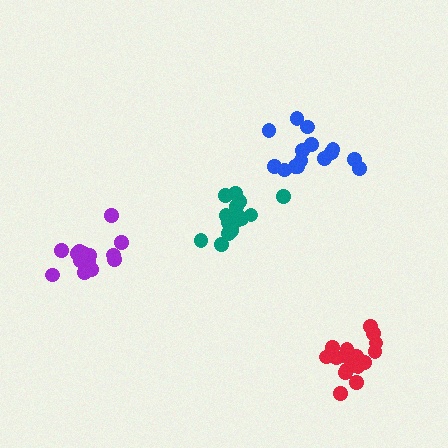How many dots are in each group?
Group 1: 16 dots, Group 2: 15 dots, Group 3: 17 dots, Group 4: 15 dots (63 total).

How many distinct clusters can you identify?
There are 4 distinct clusters.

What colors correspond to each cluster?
The clusters are colored: purple, blue, red, teal.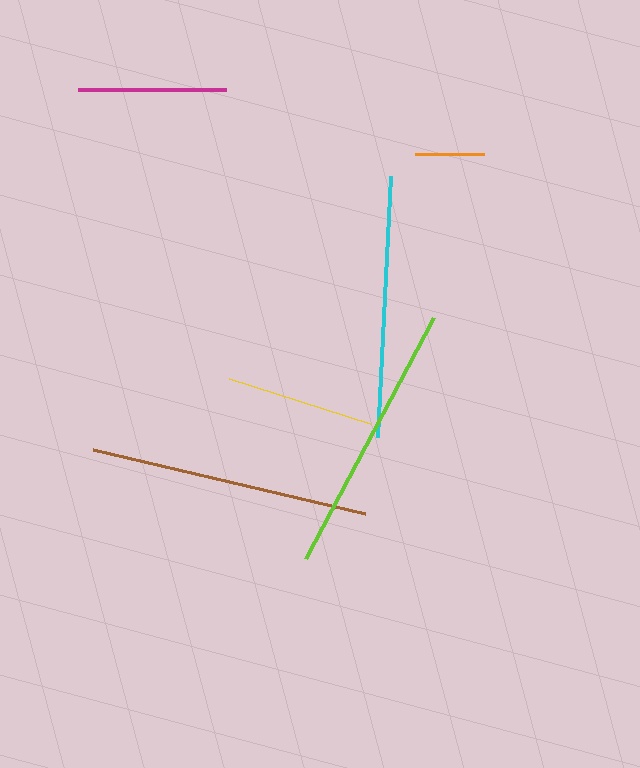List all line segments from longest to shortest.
From longest to shortest: brown, lime, cyan, yellow, magenta, orange.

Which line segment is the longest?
The brown line is the longest at approximately 280 pixels.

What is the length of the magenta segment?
The magenta segment is approximately 148 pixels long.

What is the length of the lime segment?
The lime segment is approximately 273 pixels long.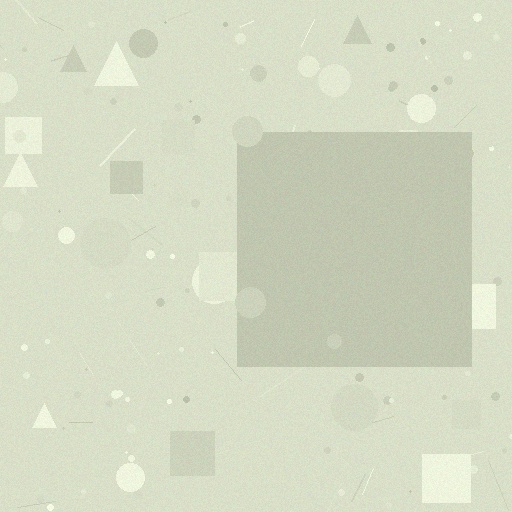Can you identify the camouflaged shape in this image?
The camouflaged shape is a square.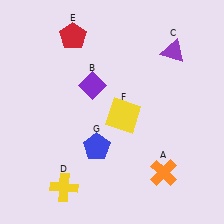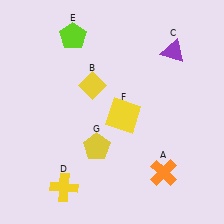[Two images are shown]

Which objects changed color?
B changed from purple to yellow. E changed from red to lime. G changed from blue to yellow.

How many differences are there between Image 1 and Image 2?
There are 3 differences between the two images.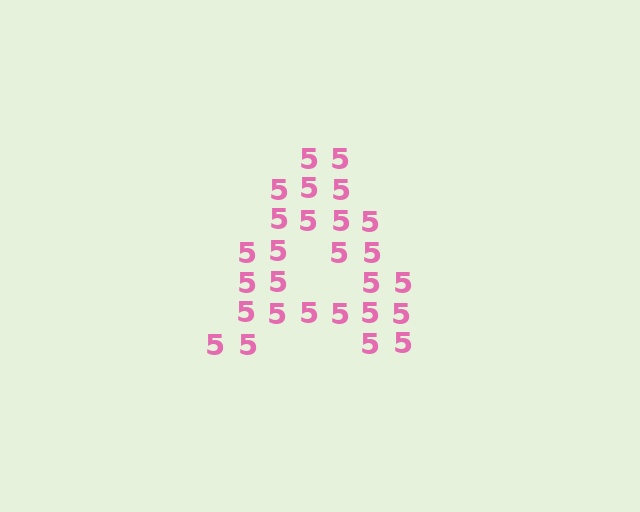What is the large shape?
The large shape is the letter A.